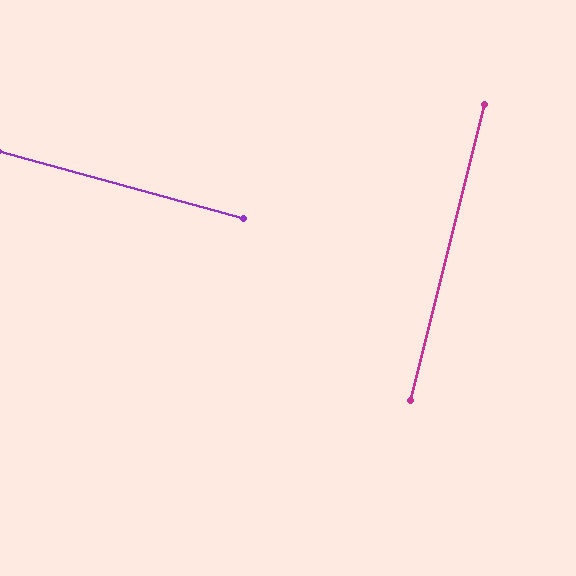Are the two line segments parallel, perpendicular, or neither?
Perpendicular — they meet at approximately 89°.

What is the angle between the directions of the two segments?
Approximately 89 degrees.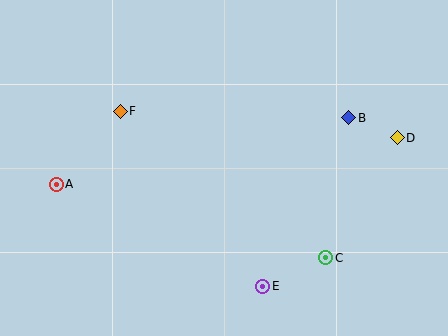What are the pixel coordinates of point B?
Point B is at (349, 118).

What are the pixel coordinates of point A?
Point A is at (56, 184).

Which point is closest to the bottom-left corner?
Point A is closest to the bottom-left corner.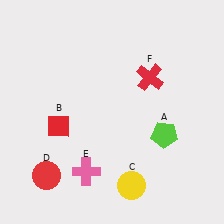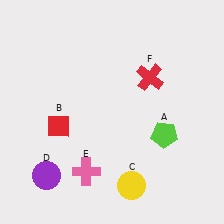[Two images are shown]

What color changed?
The circle (D) changed from red in Image 1 to purple in Image 2.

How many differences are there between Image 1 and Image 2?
There is 1 difference between the two images.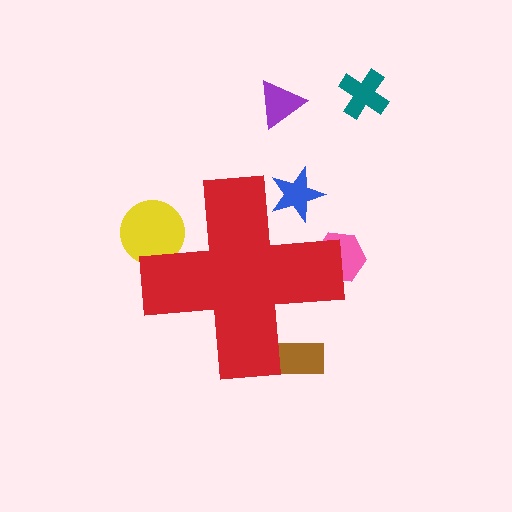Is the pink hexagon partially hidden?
Yes, the pink hexagon is partially hidden behind the red cross.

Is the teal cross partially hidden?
No, the teal cross is fully visible.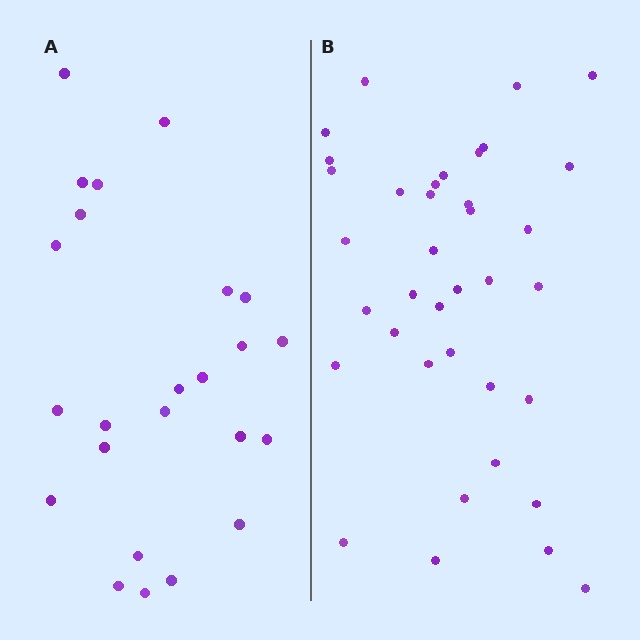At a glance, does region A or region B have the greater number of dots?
Region B (the right region) has more dots.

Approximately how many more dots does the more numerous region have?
Region B has approximately 15 more dots than region A.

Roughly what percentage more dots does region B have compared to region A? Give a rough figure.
About 55% more.